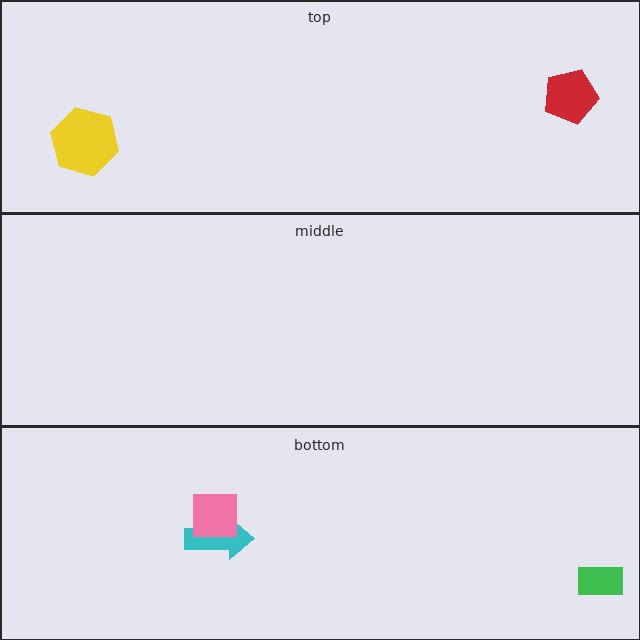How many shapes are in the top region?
2.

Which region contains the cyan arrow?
The bottom region.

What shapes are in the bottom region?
The green rectangle, the cyan arrow, the pink square.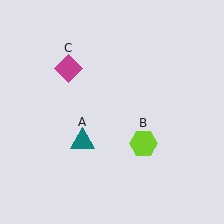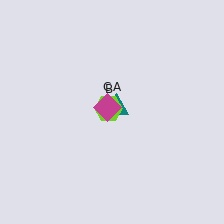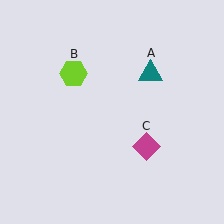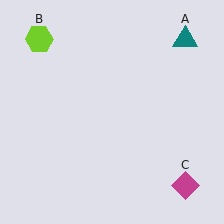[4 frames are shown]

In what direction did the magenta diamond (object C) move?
The magenta diamond (object C) moved down and to the right.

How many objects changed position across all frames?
3 objects changed position: teal triangle (object A), lime hexagon (object B), magenta diamond (object C).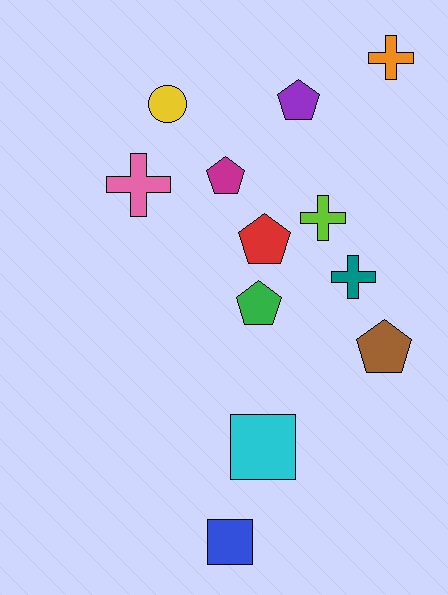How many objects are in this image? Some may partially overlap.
There are 12 objects.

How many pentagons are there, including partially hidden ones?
There are 5 pentagons.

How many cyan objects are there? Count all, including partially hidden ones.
There is 1 cyan object.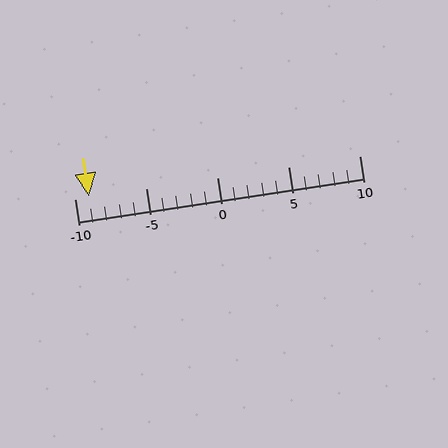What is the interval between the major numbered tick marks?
The major tick marks are spaced 5 units apart.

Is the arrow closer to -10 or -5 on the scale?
The arrow is closer to -10.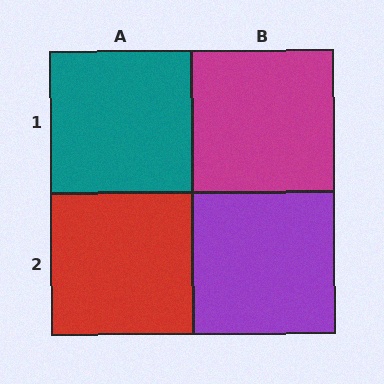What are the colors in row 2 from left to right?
Red, purple.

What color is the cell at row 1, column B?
Magenta.